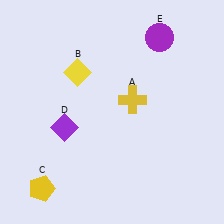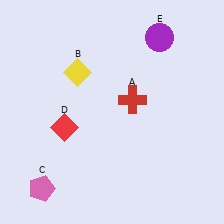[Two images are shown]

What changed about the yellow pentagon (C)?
In Image 1, C is yellow. In Image 2, it changed to pink.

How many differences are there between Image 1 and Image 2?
There are 3 differences between the two images.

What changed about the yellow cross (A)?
In Image 1, A is yellow. In Image 2, it changed to red.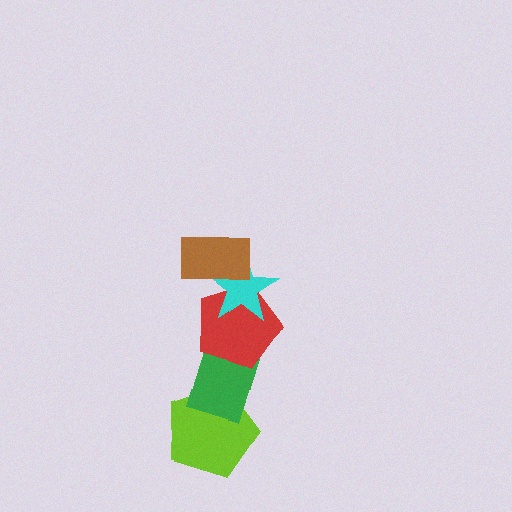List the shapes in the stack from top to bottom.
From top to bottom: the brown rectangle, the cyan star, the red pentagon, the green rectangle, the lime pentagon.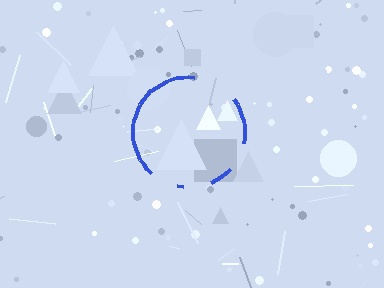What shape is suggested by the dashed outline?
The dashed outline suggests a circle.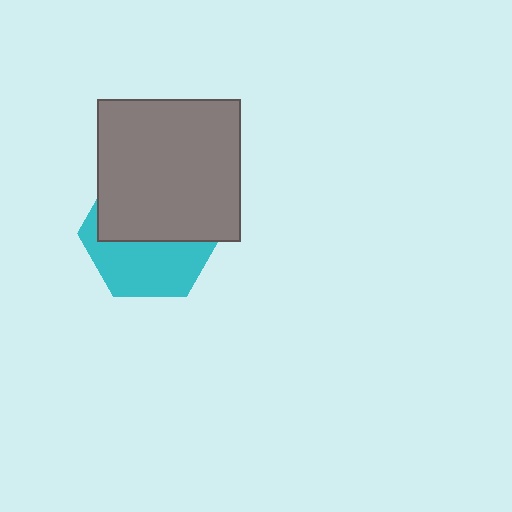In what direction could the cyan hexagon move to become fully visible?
The cyan hexagon could move down. That would shift it out from behind the gray square entirely.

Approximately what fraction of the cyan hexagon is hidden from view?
Roughly 54% of the cyan hexagon is hidden behind the gray square.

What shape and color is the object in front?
The object in front is a gray square.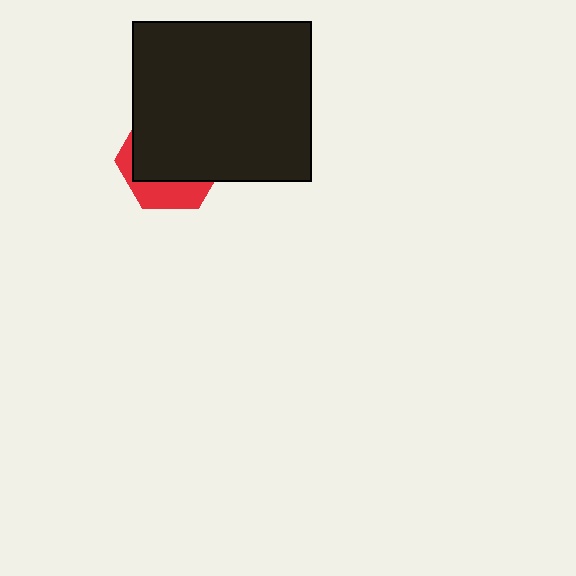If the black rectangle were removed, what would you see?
You would see the complete red hexagon.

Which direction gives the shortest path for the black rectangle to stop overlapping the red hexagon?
Moving up gives the shortest separation.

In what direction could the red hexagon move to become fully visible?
The red hexagon could move down. That would shift it out from behind the black rectangle entirely.